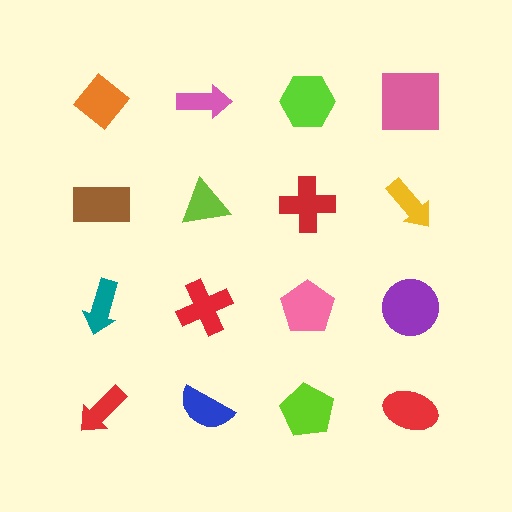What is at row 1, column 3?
A lime hexagon.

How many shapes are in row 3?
4 shapes.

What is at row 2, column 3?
A red cross.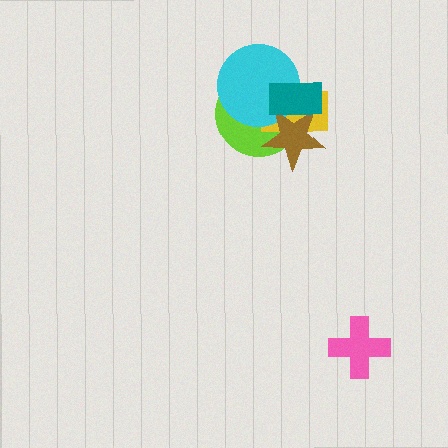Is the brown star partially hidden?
Yes, it is partially covered by another shape.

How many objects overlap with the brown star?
4 objects overlap with the brown star.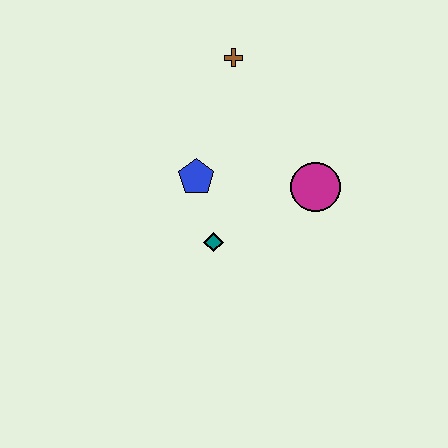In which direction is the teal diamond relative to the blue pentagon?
The teal diamond is below the blue pentagon.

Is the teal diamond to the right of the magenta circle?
No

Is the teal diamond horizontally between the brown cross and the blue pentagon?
Yes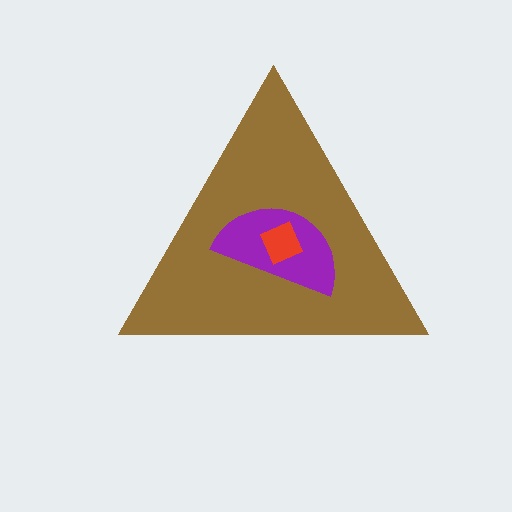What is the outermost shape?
The brown triangle.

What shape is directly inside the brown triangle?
The purple semicircle.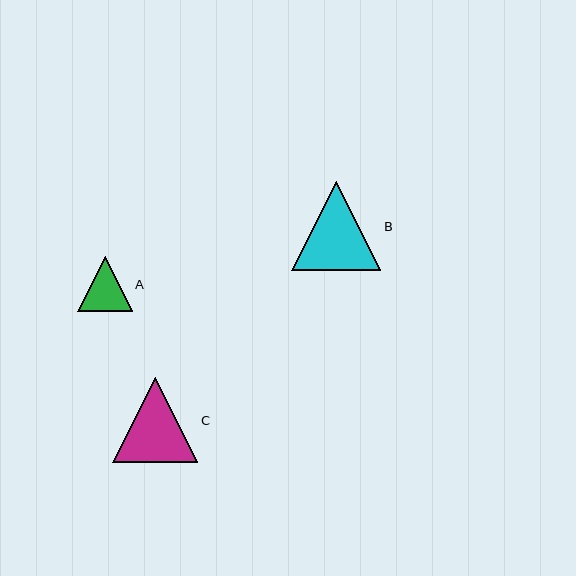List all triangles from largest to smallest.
From largest to smallest: B, C, A.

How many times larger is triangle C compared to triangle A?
Triangle C is approximately 1.6 times the size of triangle A.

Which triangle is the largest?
Triangle B is the largest with a size of approximately 89 pixels.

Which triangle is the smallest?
Triangle A is the smallest with a size of approximately 54 pixels.